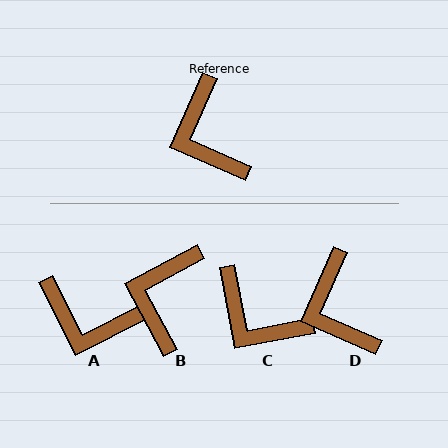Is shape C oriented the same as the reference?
No, it is off by about 35 degrees.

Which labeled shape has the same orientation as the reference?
D.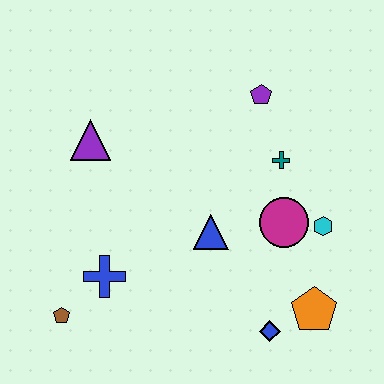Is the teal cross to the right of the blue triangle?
Yes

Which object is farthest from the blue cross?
The purple pentagon is farthest from the blue cross.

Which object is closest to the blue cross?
The brown pentagon is closest to the blue cross.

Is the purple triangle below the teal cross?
No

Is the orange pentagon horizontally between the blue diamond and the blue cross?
No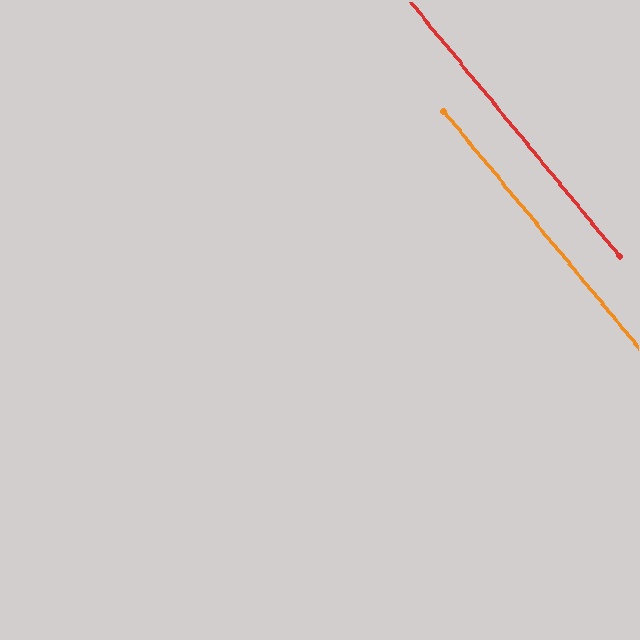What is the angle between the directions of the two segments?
Approximately 0 degrees.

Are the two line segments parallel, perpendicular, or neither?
Parallel — their directions differ by only 0.3°.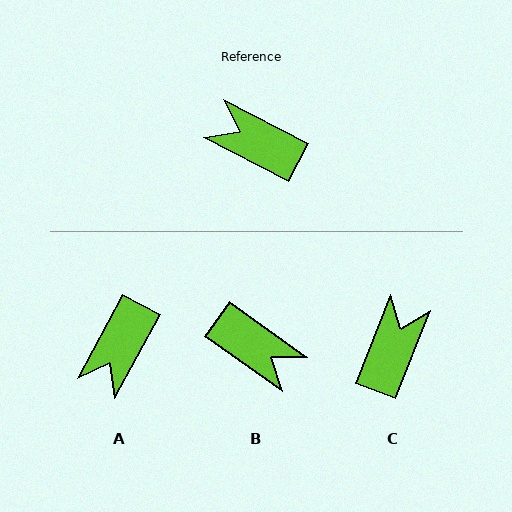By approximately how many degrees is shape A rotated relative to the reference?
Approximately 90 degrees counter-clockwise.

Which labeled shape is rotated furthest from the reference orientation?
B, about 172 degrees away.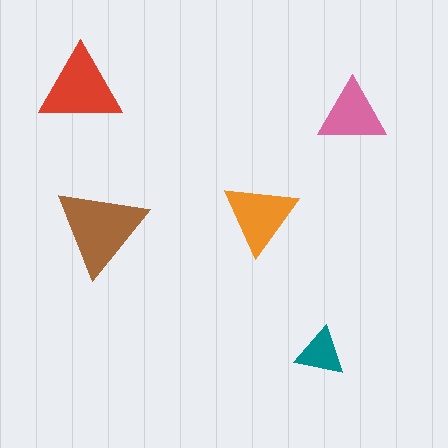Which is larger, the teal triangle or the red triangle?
The red one.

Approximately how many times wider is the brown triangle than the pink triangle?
About 1.5 times wider.